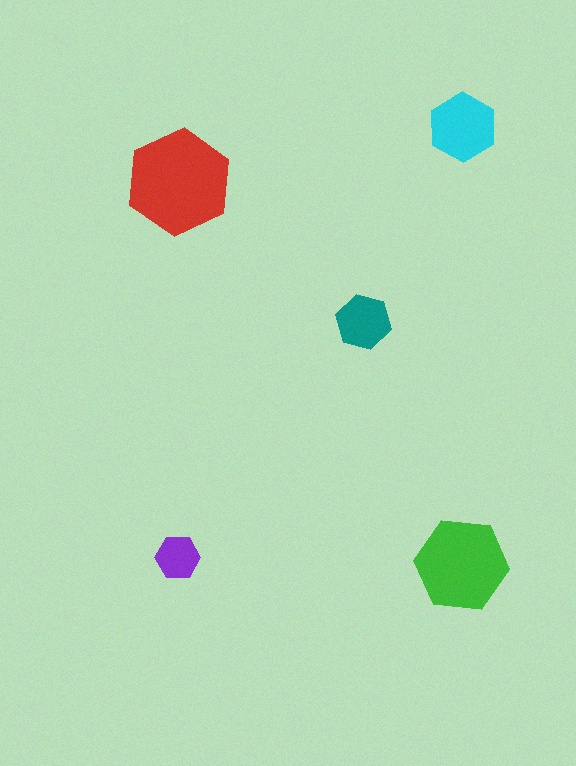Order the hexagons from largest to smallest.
the red one, the green one, the cyan one, the teal one, the purple one.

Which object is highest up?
The cyan hexagon is topmost.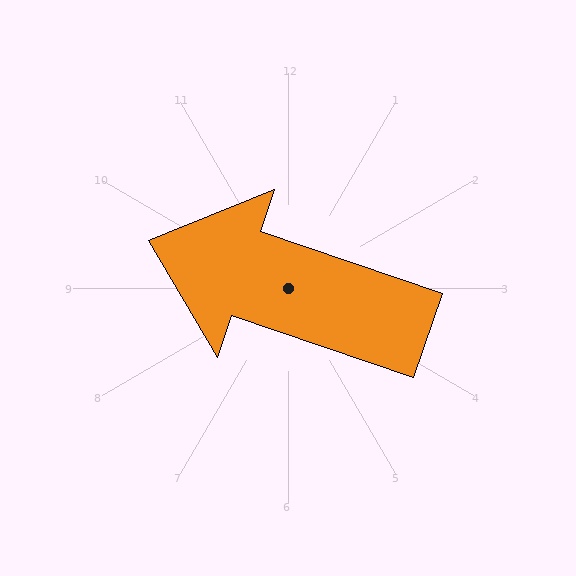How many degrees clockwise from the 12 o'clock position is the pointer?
Approximately 289 degrees.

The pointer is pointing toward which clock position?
Roughly 10 o'clock.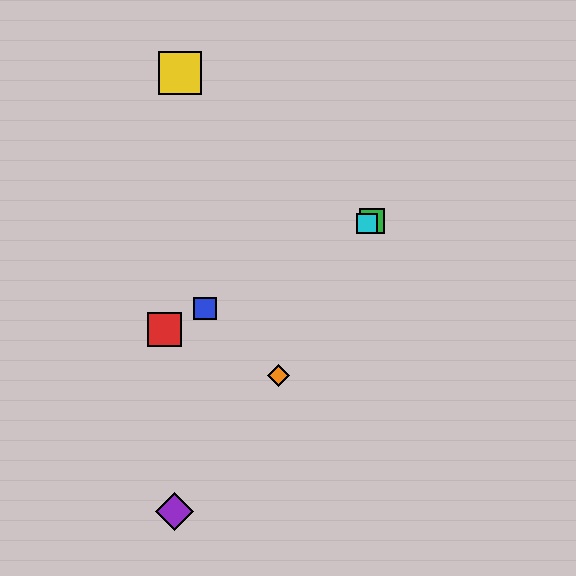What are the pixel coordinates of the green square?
The green square is at (372, 221).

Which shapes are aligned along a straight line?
The red square, the blue square, the green square, the cyan square are aligned along a straight line.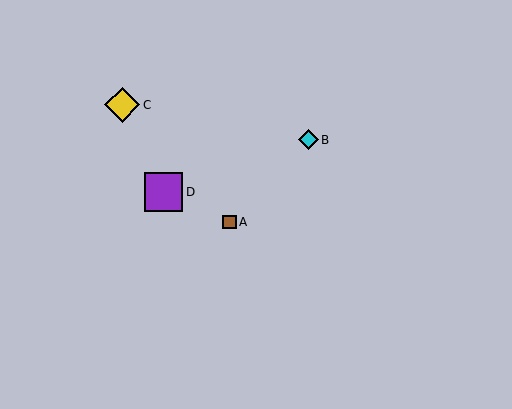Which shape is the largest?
The purple square (labeled D) is the largest.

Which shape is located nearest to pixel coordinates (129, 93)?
The yellow diamond (labeled C) at (122, 105) is nearest to that location.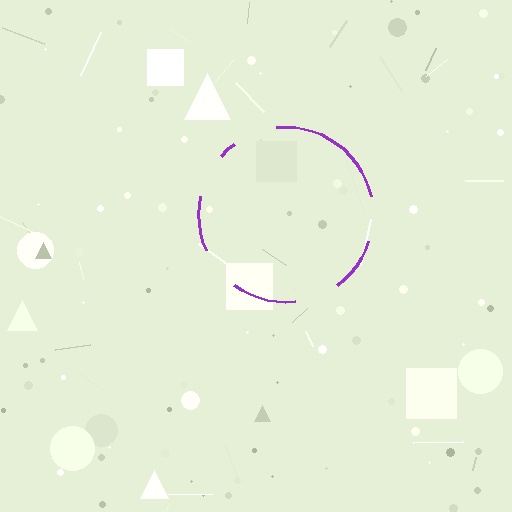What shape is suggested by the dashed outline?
The dashed outline suggests a circle.